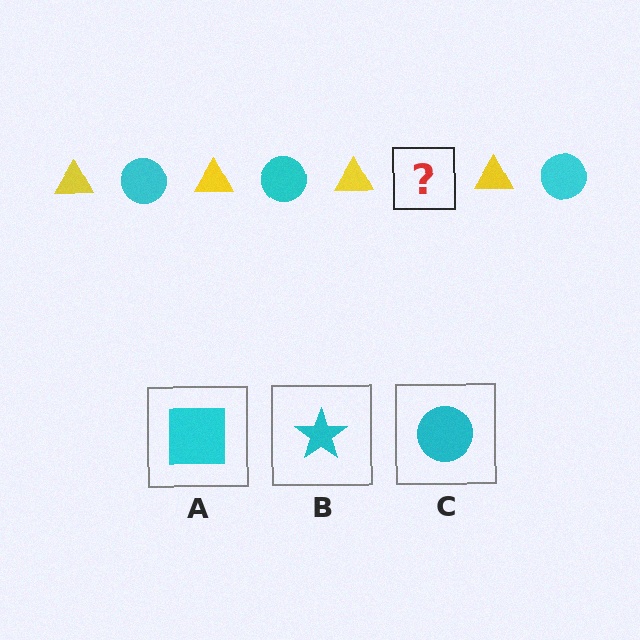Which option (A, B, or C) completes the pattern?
C.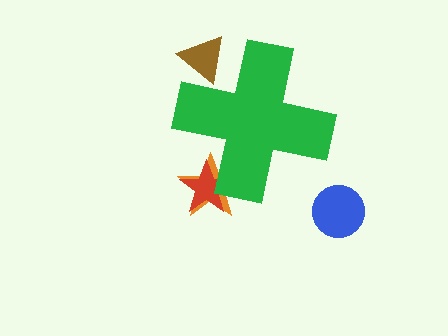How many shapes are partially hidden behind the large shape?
3 shapes are partially hidden.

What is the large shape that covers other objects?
A green cross.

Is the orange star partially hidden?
Yes, the orange star is partially hidden behind the green cross.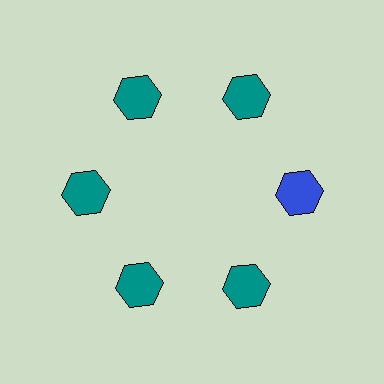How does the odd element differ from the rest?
It has a different color: blue instead of teal.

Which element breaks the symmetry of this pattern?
The blue hexagon at roughly the 3 o'clock position breaks the symmetry. All other shapes are teal hexagons.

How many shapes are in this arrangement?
There are 6 shapes arranged in a ring pattern.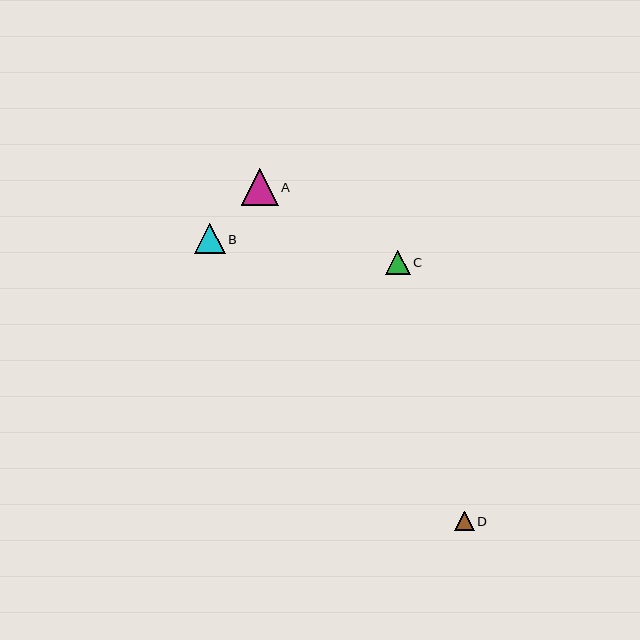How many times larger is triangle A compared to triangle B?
Triangle A is approximately 1.2 times the size of triangle B.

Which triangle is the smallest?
Triangle D is the smallest with a size of approximately 20 pixels.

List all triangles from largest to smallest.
From largest to smallest: A, B, C, D.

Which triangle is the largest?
Triangle A is the largest with a size of approximately 36 pixels.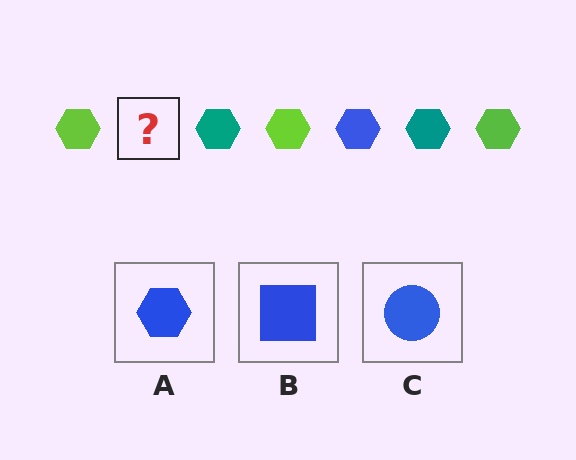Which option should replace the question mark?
Option A.